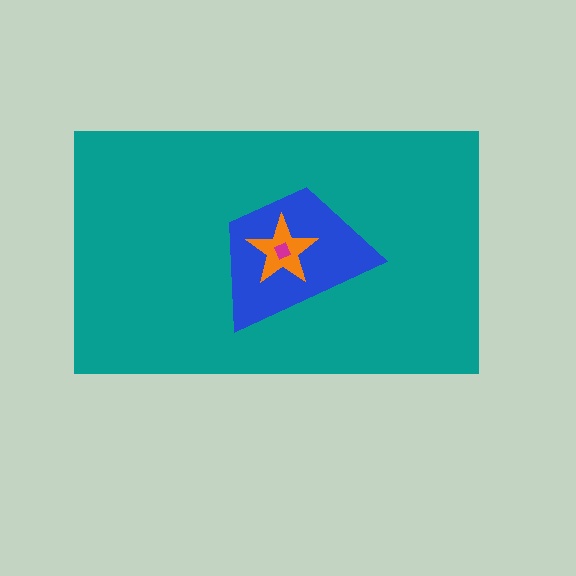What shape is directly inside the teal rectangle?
The blue trapezoid.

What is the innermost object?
The magenta square.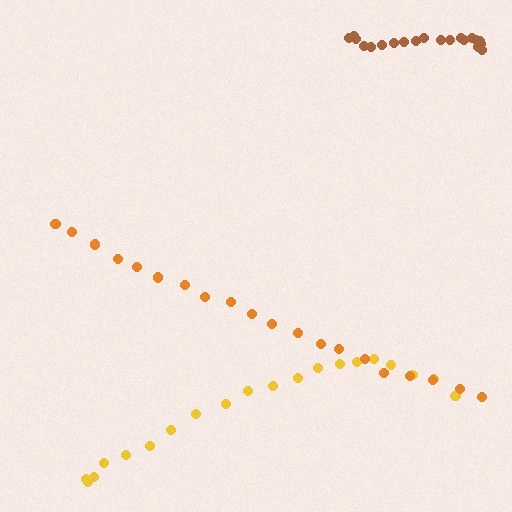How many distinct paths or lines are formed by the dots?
There are 3 distinct paths.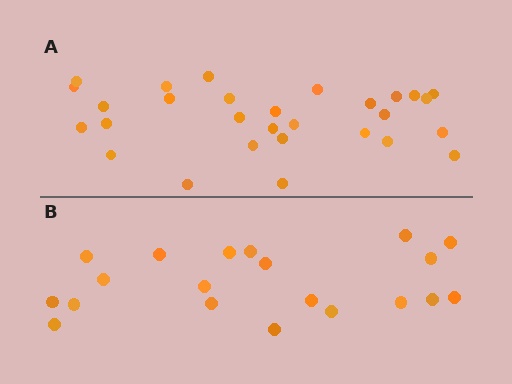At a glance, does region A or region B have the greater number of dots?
Region A (the top region) has more dots.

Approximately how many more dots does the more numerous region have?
Region A has roughly 8 or so more dots than region B.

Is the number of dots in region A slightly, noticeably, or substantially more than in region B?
Region A has substantially more. The ratio is roughly 1.4 to 1.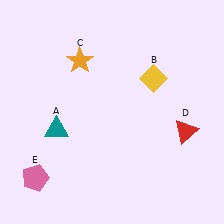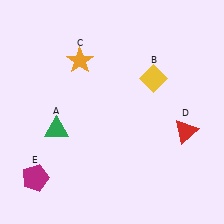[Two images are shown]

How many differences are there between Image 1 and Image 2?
There are 2 differences between the two images.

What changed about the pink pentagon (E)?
In Image 1, E is pink. In Image 2, it changed to magenta.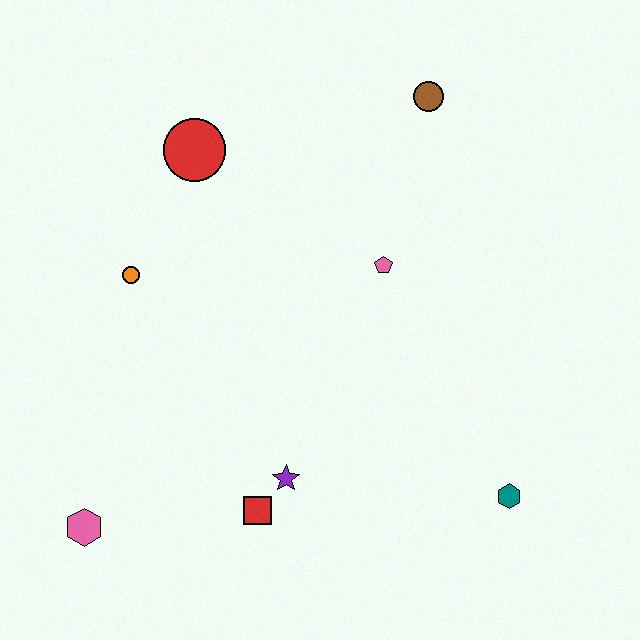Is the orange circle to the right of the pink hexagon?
Yes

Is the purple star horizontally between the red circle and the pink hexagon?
No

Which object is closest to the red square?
The purple star is closest to the red square.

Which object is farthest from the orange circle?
The teal hexagon is farthest from the orange circle.